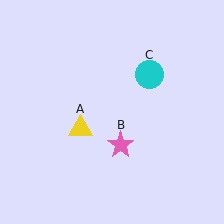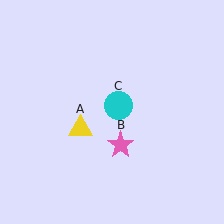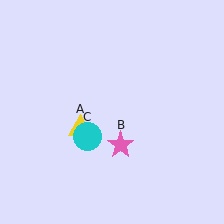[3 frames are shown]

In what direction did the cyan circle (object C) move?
The cyan circle (object C) moved down and to the left.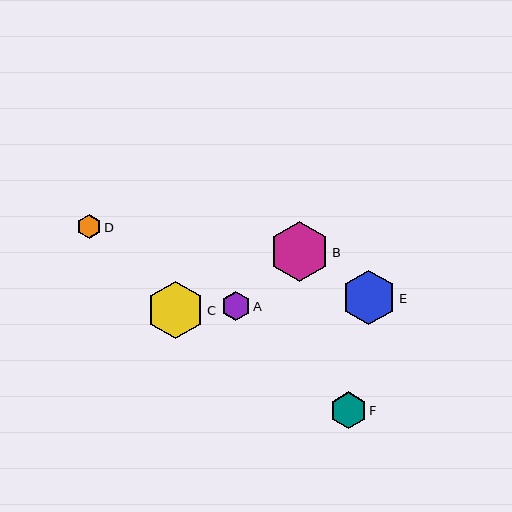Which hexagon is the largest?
Hexagon B is the largest with a size of approximately 60 pixels.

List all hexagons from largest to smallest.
From largest to smallest: B, C, E, F, A, D.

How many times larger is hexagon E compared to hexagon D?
Hexagon E is approximately 2.3 times the size of hexagon D.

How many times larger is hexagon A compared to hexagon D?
Hexagon A is approximately 1.2 times the size of hexagon D.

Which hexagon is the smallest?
Hexagon D is the smallest with a size of approximately 23 pixels.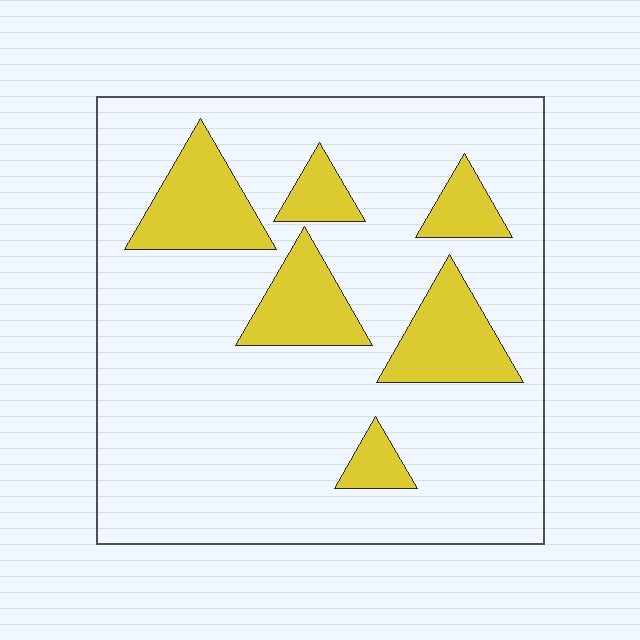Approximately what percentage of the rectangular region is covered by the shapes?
Approximately 20%.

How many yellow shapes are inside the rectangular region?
6.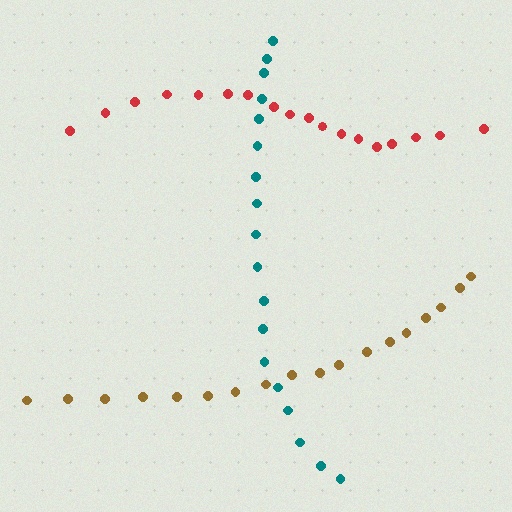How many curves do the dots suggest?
There are 3 distinct paths.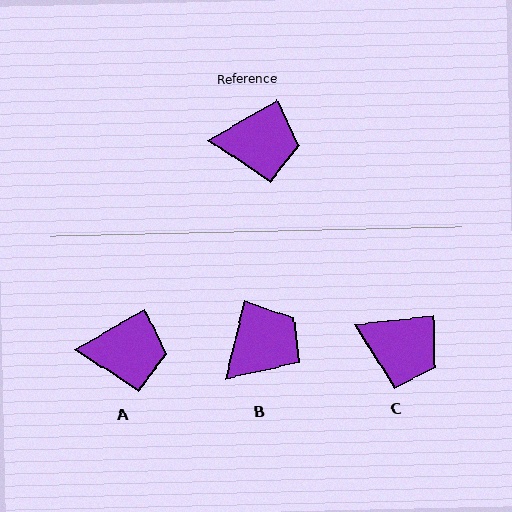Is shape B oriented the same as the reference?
No, it is off by about 46 degrees.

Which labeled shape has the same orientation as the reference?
A.